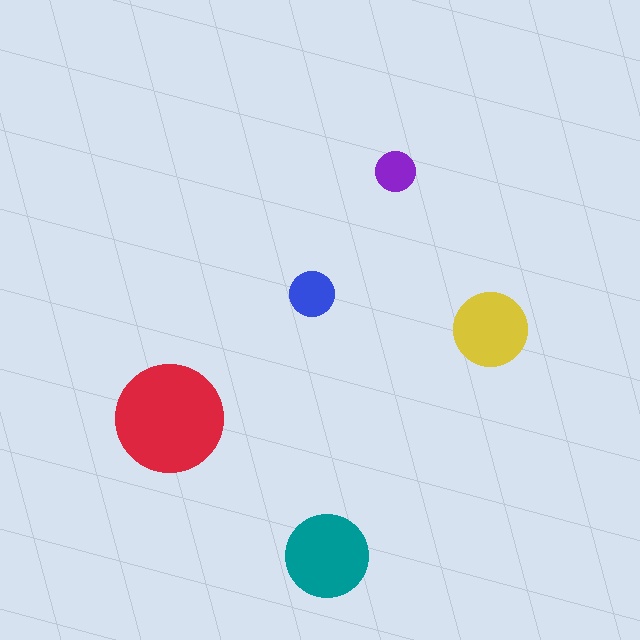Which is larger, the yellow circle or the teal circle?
The teal one.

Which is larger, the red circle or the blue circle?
The red one.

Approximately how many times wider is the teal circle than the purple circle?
About 2 times wider.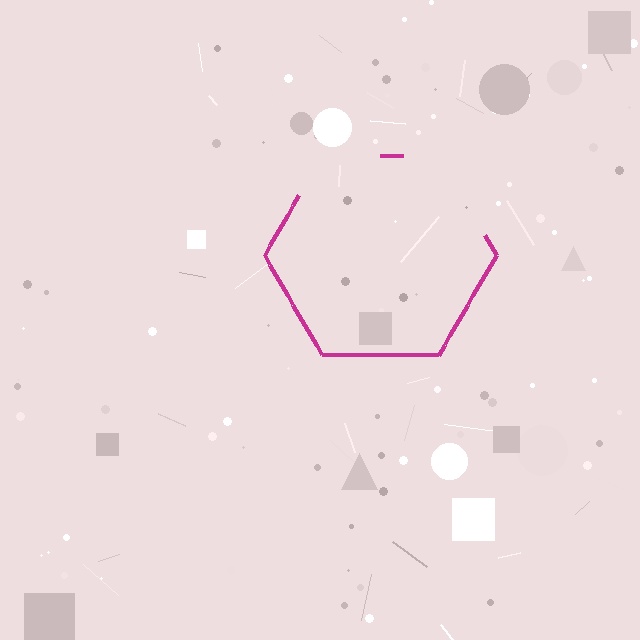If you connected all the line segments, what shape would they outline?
They would outline a hexagon.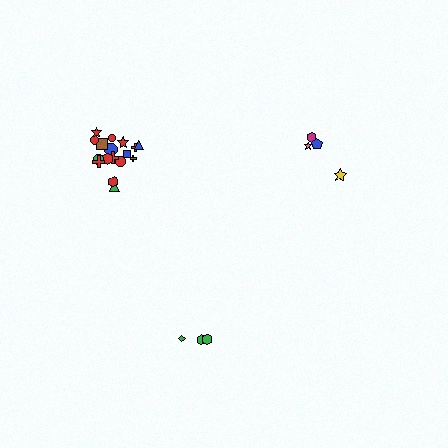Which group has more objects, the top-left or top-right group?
The top-left group.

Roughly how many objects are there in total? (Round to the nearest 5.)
Roughly 25 objects in total.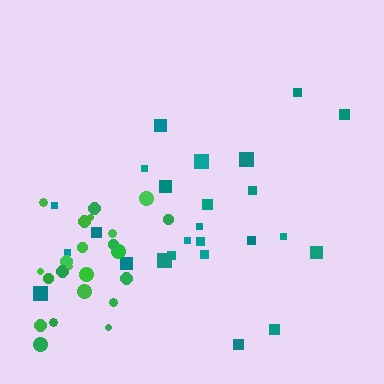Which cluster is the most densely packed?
Green.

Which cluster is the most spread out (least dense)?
Teal.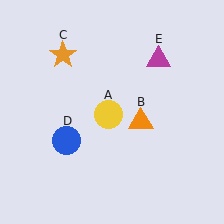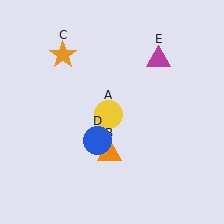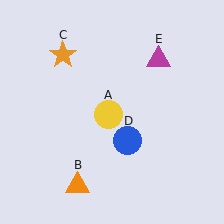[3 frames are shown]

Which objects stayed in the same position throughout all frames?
Yellow circle (object A) and orange star (object C) and magenta triangle (object E) remained stationary.